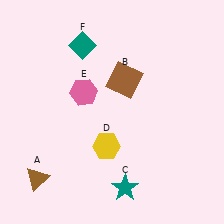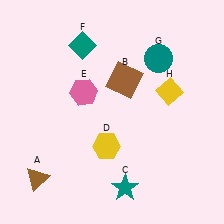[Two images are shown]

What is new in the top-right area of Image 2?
A yellow diamond (H) was added in the top-right area of Image 2.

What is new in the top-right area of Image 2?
A teal circle (G) was added in the top-right area of Image 2.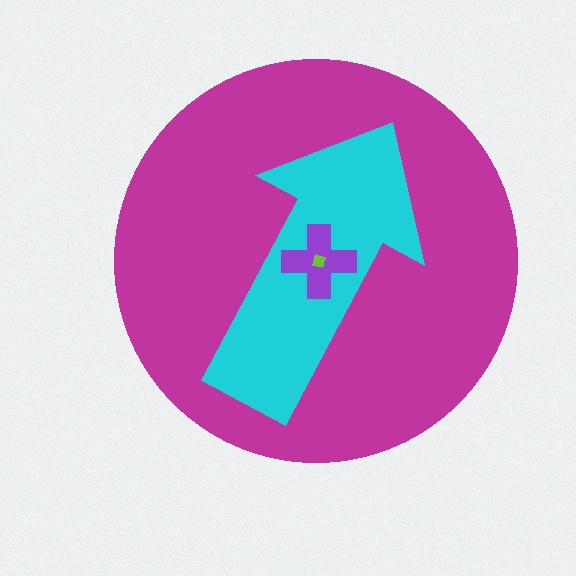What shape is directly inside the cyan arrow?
The purple cross.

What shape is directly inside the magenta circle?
The cyan arrow.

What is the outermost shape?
The magenta circle.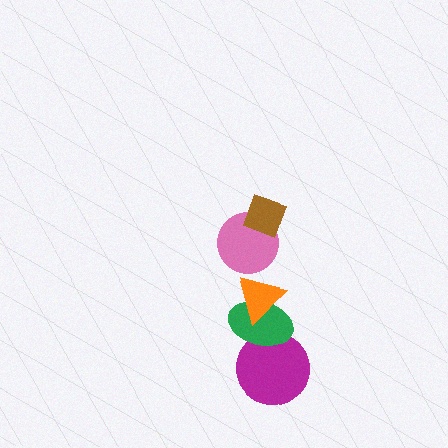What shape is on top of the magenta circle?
The green ellipse is on top of the magenta circle.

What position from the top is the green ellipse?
The green ellipse is 4th from the top.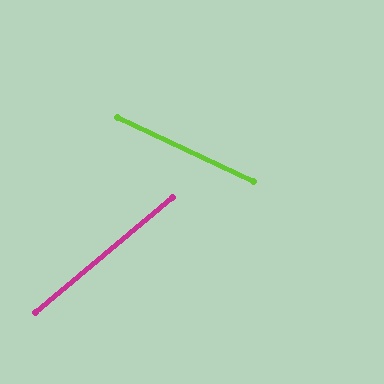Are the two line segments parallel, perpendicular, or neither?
Neither parallel nor perpendicular — they differ by about 65°.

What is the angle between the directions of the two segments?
Approximately 65 degrees.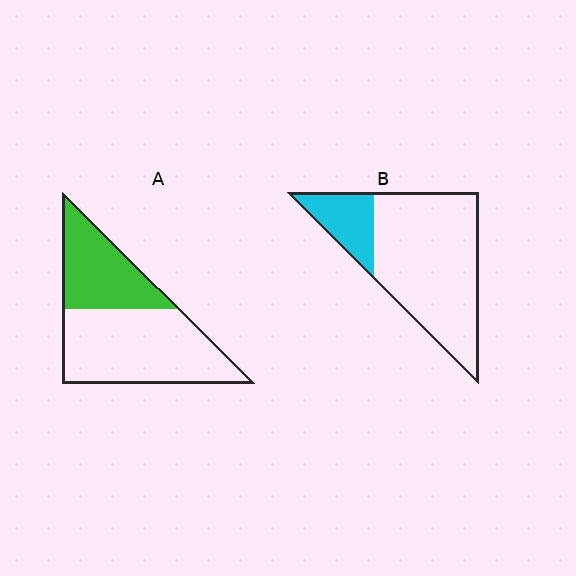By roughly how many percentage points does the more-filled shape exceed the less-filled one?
By roughly 15 percentage points (A over B).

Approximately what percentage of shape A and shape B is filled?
A is approximately 35% and B is approximately 20%.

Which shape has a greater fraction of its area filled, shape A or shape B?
Shape A.